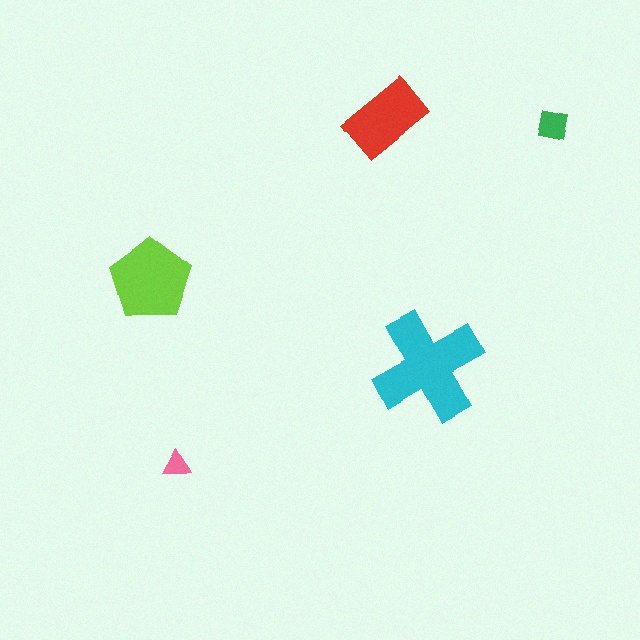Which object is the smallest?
The pink triangle.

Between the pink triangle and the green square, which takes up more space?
The green square.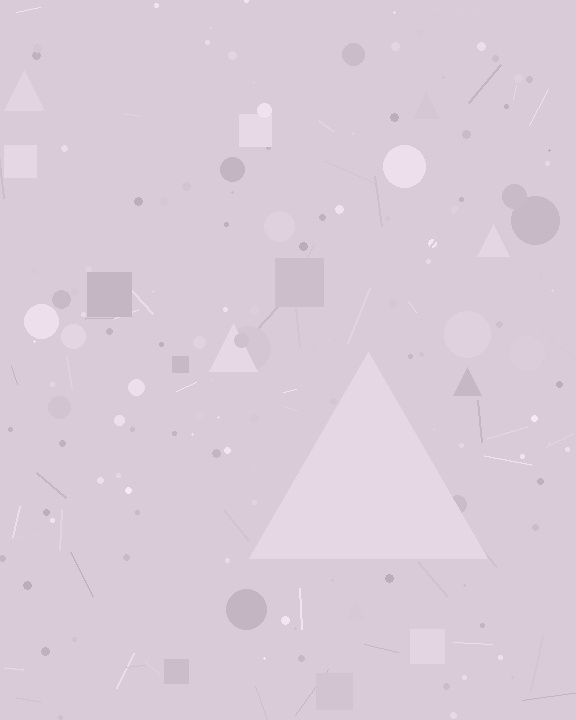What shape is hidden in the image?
A triangle is hidden in the image.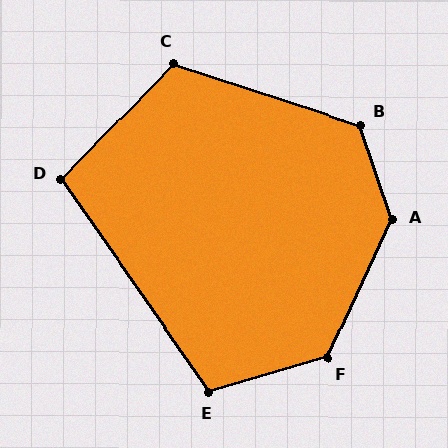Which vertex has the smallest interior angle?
D, at approximately 101 degrees.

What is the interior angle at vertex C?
Approximately 116 degrees (obtuse).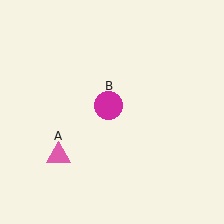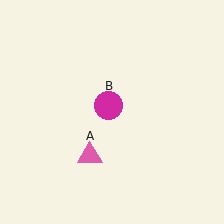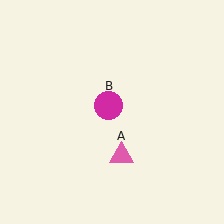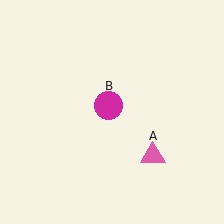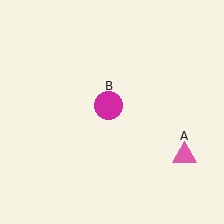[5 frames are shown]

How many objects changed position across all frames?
1 object changed position: pink triangle (object A).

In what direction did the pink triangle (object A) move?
The pink triangle (object A) moved right.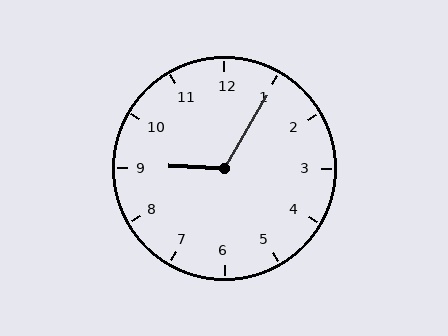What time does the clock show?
9:05.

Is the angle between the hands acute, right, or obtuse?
It is obtuse.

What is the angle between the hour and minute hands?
Approximately 118 degrees.